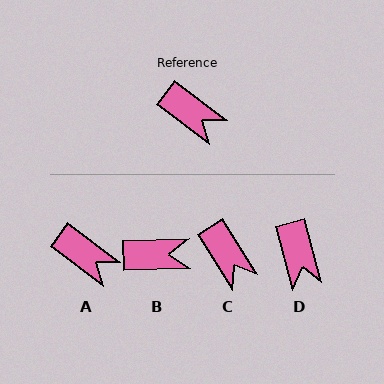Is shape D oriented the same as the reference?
No, it is off by about 38 degrees.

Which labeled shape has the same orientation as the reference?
A.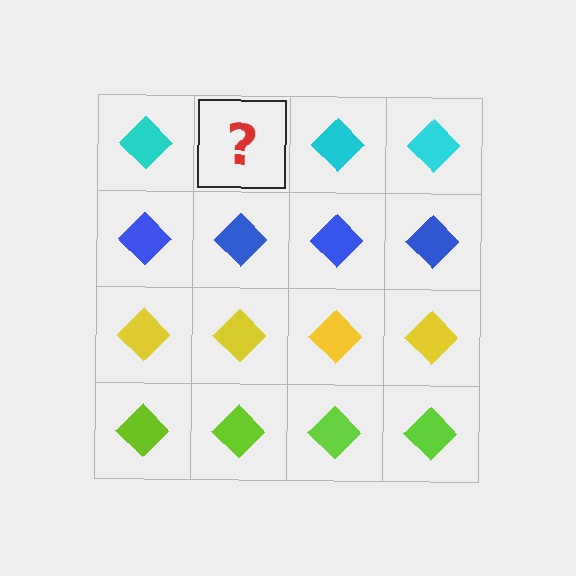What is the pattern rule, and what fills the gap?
The rule is that each row has a consistent color. The gap should be filled with a cyan diamond.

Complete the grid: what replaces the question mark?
The question mark should be replaced with a cyan diamond.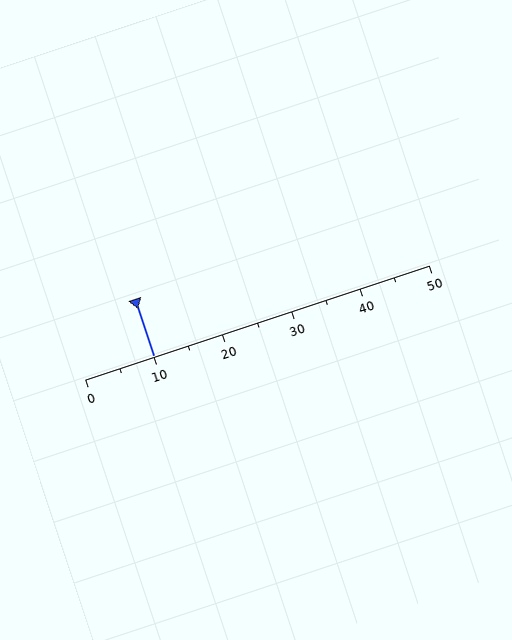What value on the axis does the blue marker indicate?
The marker indicates approximately 10.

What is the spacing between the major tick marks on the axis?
The major ticks are spaced 10 apart.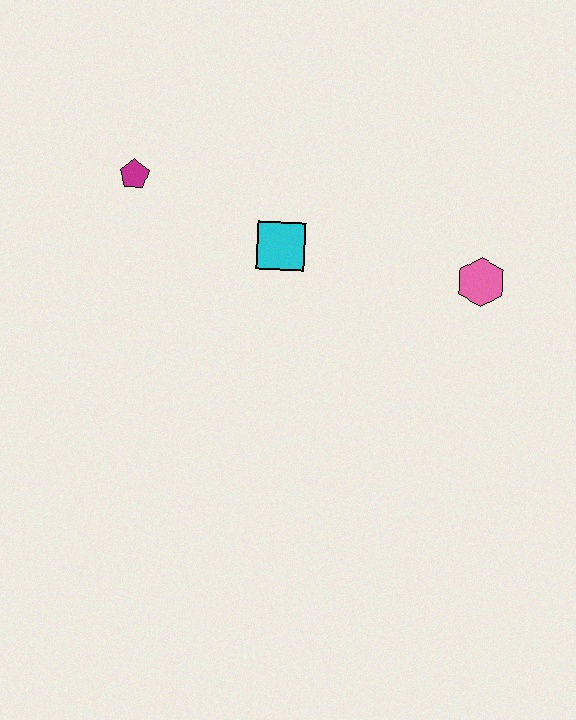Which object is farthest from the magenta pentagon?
The pink hexagon is farthest from the magenta pentagon.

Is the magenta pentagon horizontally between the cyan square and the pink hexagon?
No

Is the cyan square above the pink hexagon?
Yes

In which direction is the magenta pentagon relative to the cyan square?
The magenta pentagon is to the left of the cyan square.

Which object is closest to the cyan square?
The magenta pentagon is closest to the cyan square.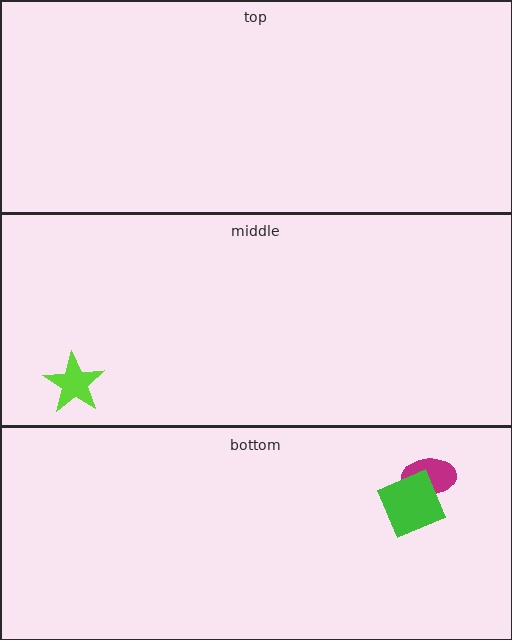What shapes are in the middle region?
The lime star.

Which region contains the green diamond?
The bottom region.